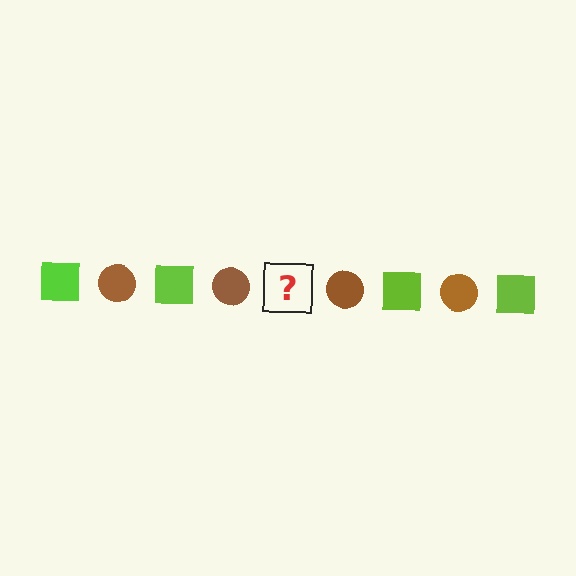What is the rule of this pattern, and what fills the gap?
The rule is that the pattern alternates between lime square and brown circle. The gap should be filled with a lime square.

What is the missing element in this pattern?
The missing element is a lime square.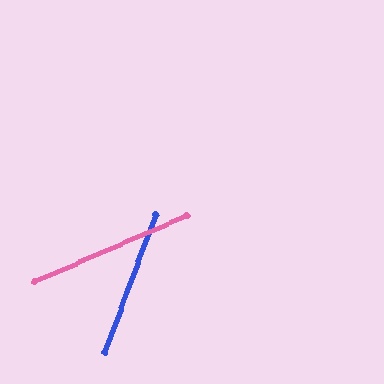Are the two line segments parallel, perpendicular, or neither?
Neither parallel nor perpendicular — they differ by about 46°.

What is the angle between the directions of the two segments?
Approximately 46 degrees.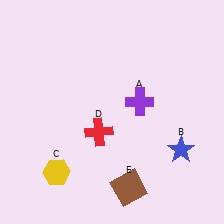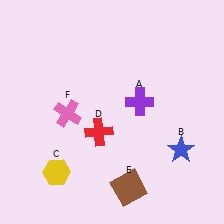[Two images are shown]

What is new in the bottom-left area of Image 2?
A pink cross (F) was added in the bottom-left area of Image 2.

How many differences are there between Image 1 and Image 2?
There is 1 difference between the two images.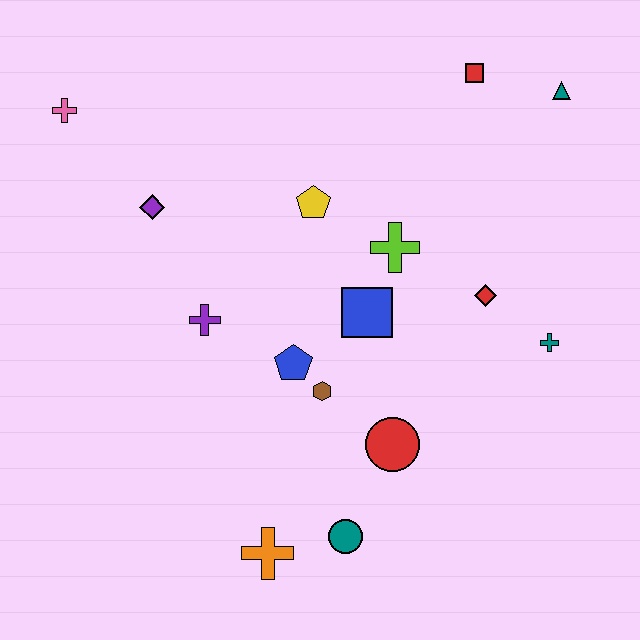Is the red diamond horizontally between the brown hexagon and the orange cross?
No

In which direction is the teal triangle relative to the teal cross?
The teal triangle is above the teal cross.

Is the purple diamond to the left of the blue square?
Yes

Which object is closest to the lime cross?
The blue square is closest to the lime cross.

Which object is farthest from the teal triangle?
The orange cross is farthest from the teal triangle.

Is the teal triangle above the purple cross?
Yes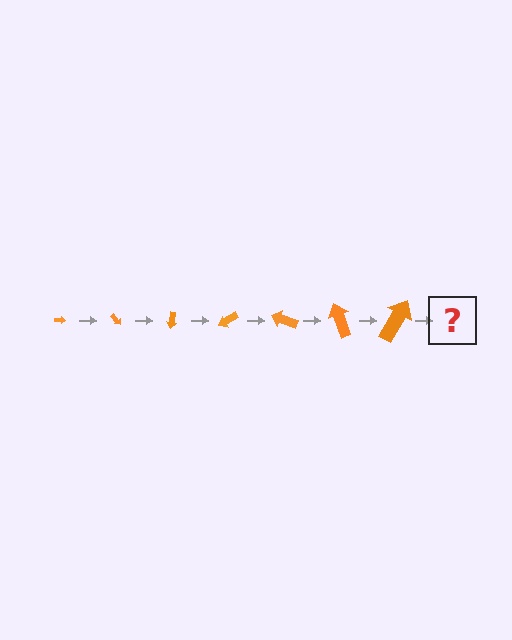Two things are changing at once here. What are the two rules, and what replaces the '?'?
The two rules are that the arrow grows larger each step and it rotates 50 degrees each step. The '?' should be an arrow, larger than the previous one and rotated 350 degrees from the start.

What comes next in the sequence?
The next element should be an arrow, larger than the previous one and rotated 350 degrees from the start.